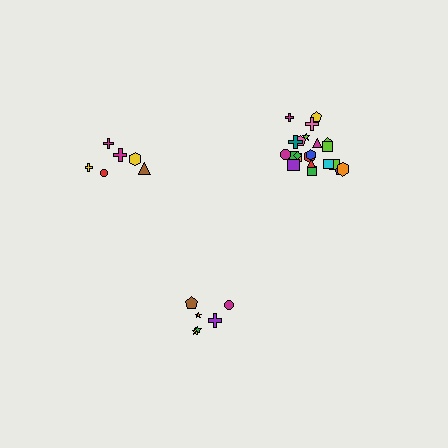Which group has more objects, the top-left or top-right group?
The top-right group.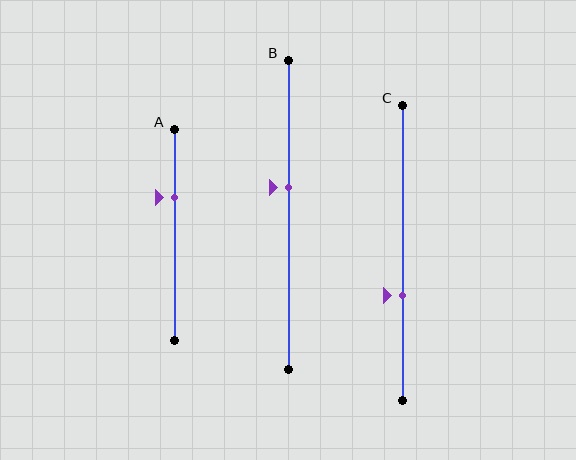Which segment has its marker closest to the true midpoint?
Segment B has its marker closest to the true midpoint.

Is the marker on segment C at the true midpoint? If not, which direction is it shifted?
No, the marker on segment C is shifted downward by about 15% of the segment length.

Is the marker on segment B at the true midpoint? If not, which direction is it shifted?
No, the marker on segment B is shifted upward by about 9% of the segment length.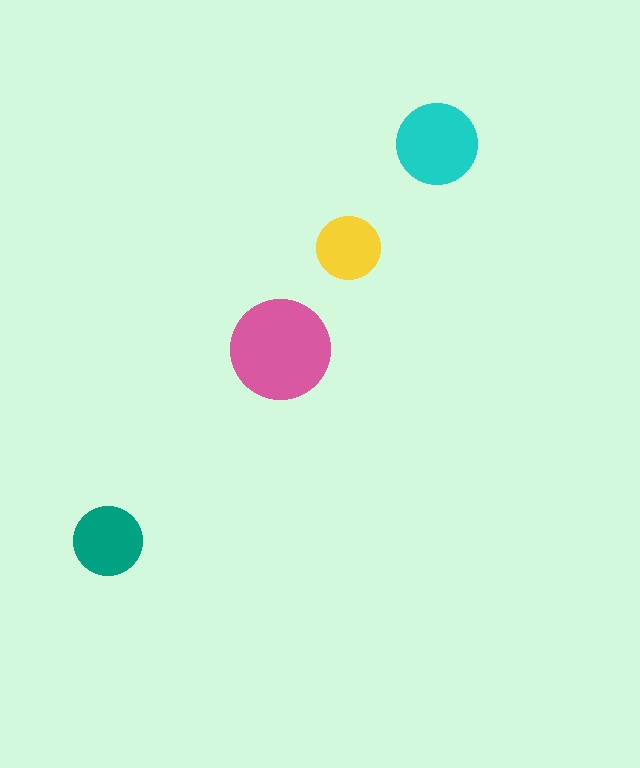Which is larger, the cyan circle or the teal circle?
The cyan one.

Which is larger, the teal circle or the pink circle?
The pink one.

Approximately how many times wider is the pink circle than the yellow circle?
About 1.5 times wider.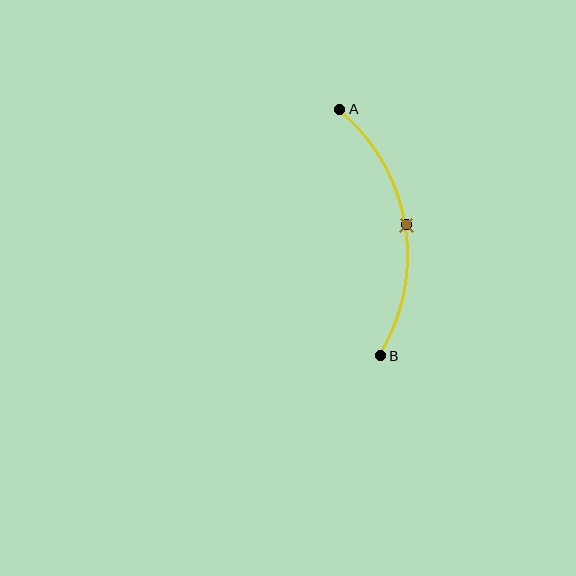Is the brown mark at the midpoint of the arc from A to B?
Yes. The brown mark lies on the arc at equal arc-length from both A and B — it is the arc midpoint.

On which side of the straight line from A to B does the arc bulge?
The arc bulges to the right of the straight line connecting A and B.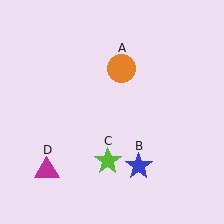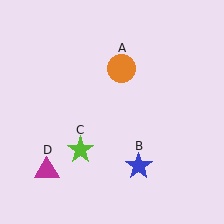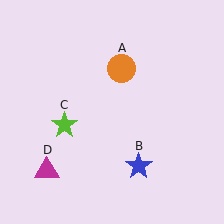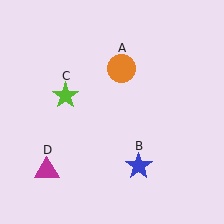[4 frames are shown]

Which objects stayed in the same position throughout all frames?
Orange circle (object A) and blue star (object B) and magenta triangle (object D) remained stationary.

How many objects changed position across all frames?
1 object changed position: lime star (object C).